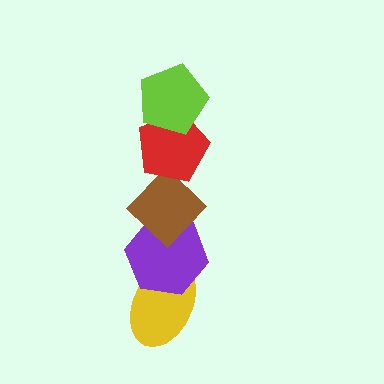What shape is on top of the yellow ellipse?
The purple hexagon is on top of the yellow ellipse.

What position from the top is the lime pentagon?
The lime pentagon is 1st from the top.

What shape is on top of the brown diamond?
The red pentagon is on top of the brown diamond.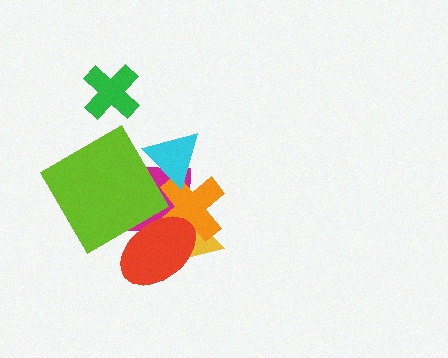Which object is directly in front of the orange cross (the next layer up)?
The cyan triangle is directly in front of the orange cross.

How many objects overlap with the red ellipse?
3 objects overlap with the red ellipse.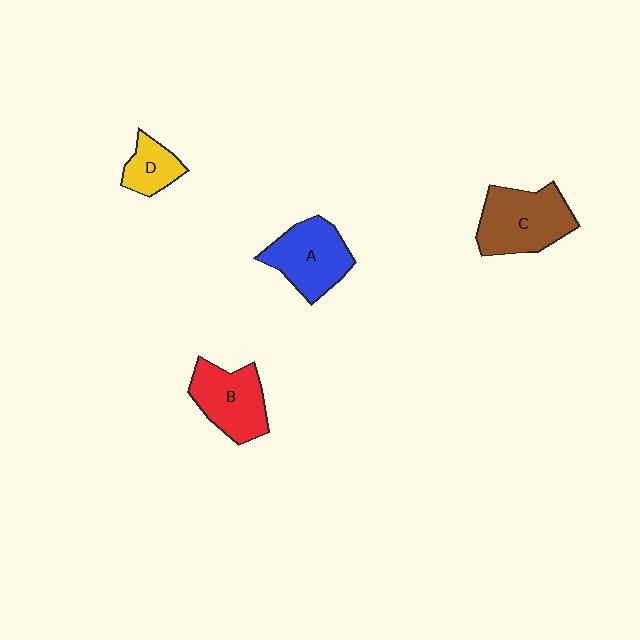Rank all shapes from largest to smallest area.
From largest to smallest: C (brown), A (blue), B (red), D (yellow).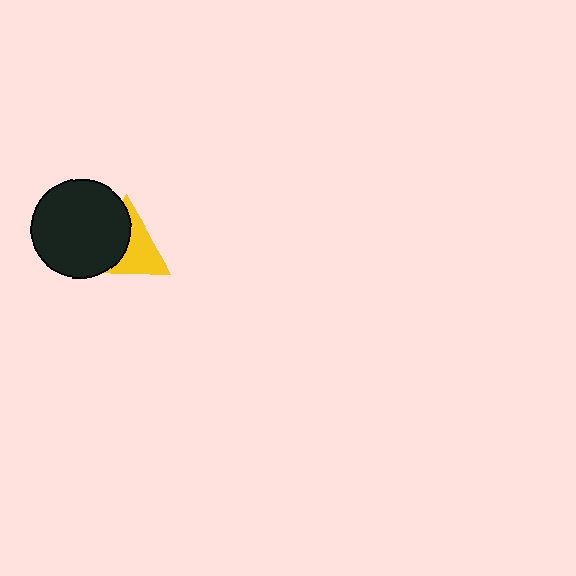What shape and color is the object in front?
The object in front is a black circle.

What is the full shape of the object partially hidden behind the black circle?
The partially hidden object is a yellow triangle.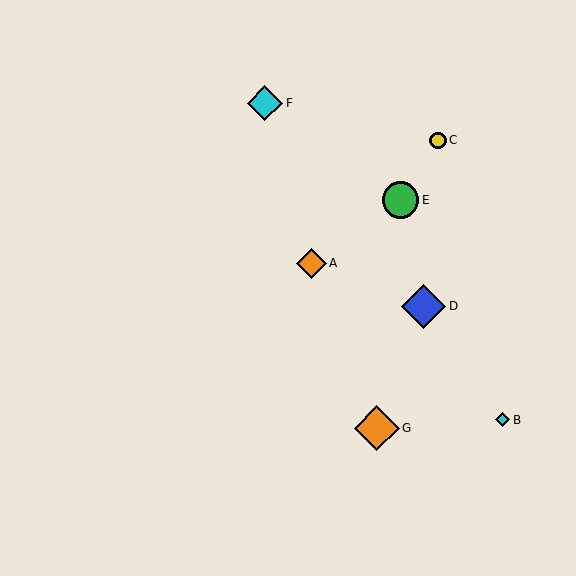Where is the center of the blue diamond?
The center of the blue diamond is at (424, 306).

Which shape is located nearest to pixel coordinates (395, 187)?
The green circle (labeled E) at (401, 200) is nearest to that location.